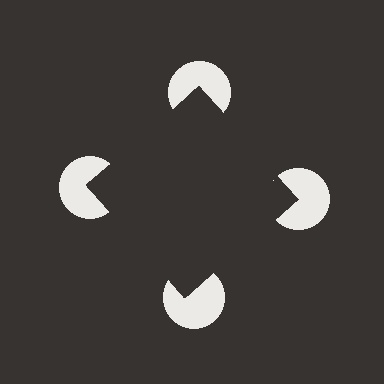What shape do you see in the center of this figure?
An illusory square — its edges are inferred from the aligned wedge cuts in the pac-man discs, not physically drawn.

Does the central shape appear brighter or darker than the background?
It typically appears slightly darker than the background, even though no actual brightness change is drawn.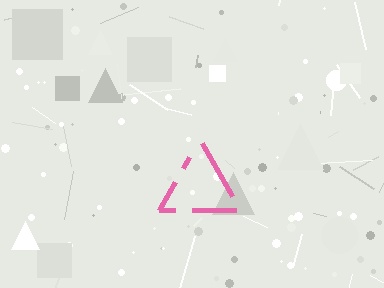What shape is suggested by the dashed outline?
The dashed outline suggests a triangle.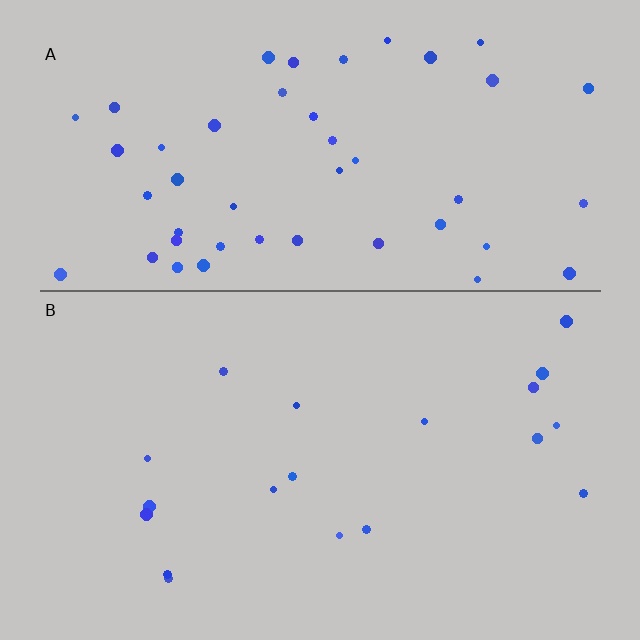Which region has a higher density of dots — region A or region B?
A (the top).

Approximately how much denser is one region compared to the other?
Approximately 2.5× — region A over region B.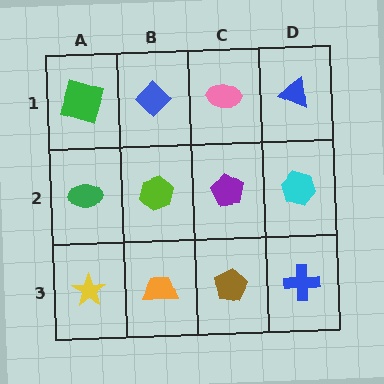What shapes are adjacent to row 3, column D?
A cyan hexagon (row 2, column D), a brown pentagon (row 3, column C).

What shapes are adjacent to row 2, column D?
A blue triangle (row 1, column D), a blue cross (row 3, column D), a purple pentagon (row 2, column C).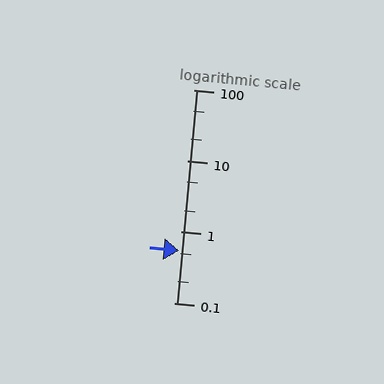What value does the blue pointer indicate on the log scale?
The pointer indicates approximately 0.55.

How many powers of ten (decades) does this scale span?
The scale spans 3 decades, from 0.1 to 100.